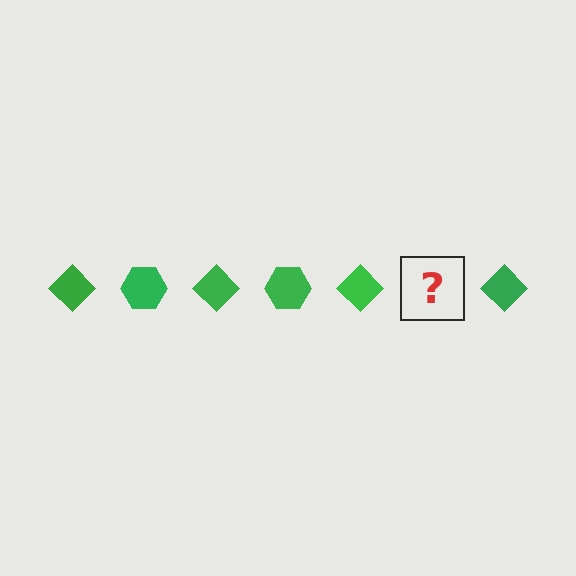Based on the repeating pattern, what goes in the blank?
The blank should be a green hexagon.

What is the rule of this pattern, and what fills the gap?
The rule is that the pattern cycles through diamond, hexagon shapes in green. The gap should be filled with a green hexagon.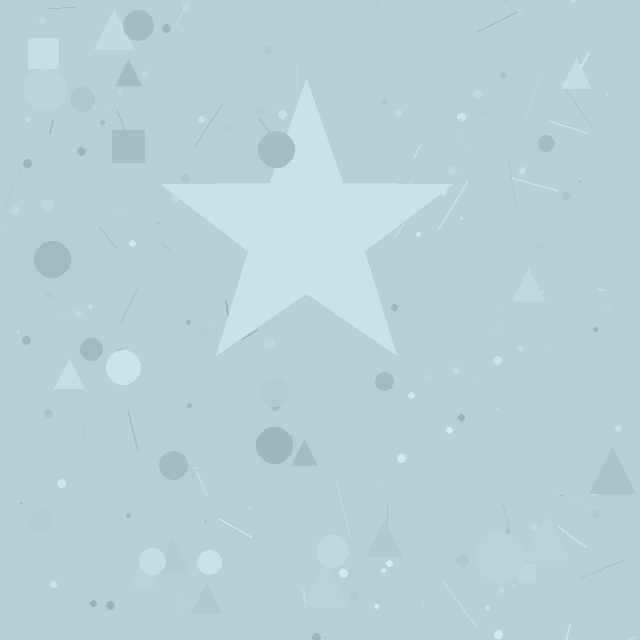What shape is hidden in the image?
A star is hidden in the image.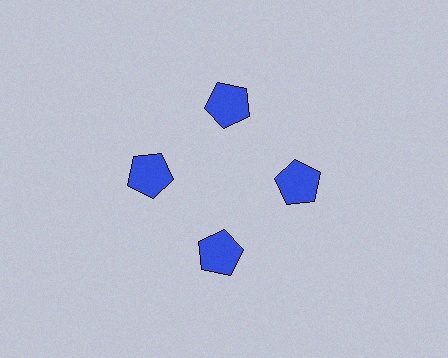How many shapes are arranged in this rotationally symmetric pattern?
There are 4 shapes, arranged in 4 groups of 1.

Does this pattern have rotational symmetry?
Yes, this pattern has 4-fold rotational symmetry. It looks the same after rotating 90 degrees around the center.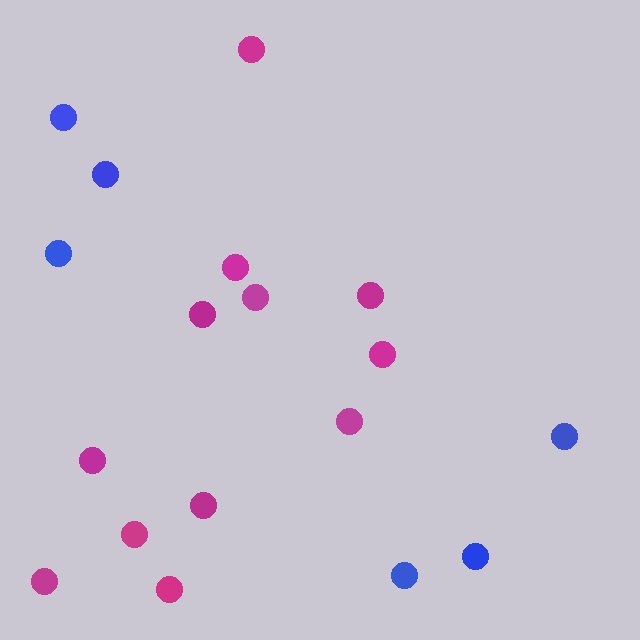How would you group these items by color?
There are 2 groups: one group of magenta circles (12) and one group of blue circles (6).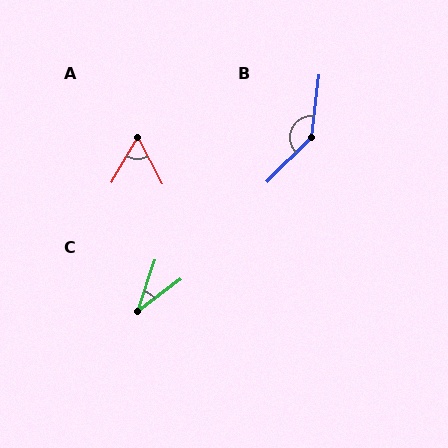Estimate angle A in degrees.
Approximately 58 degrees.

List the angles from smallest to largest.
C (35°), A (58°), B (142°).